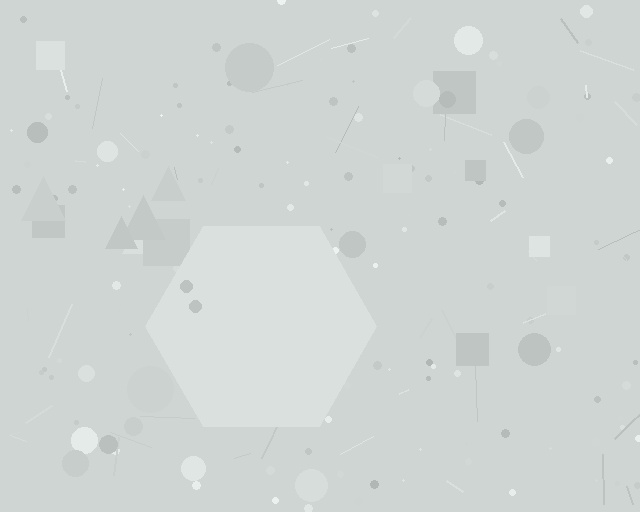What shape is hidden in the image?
A hexagon is hidden in the image.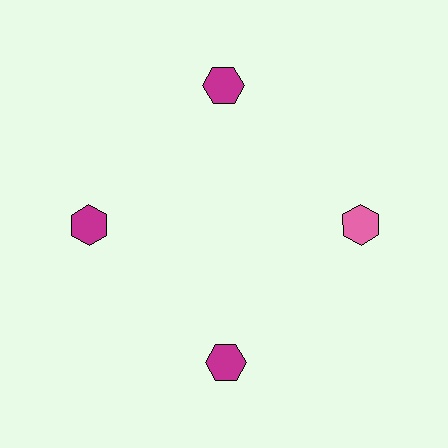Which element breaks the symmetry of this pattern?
The pink hexagon at roughly the 3 o'clock position breaks the symmetry. All other shapes are magenta hexagons.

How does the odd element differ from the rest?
It has a different color: pink instead of magenta.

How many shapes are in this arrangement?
There are 4 shapes arranged in a ring pattern.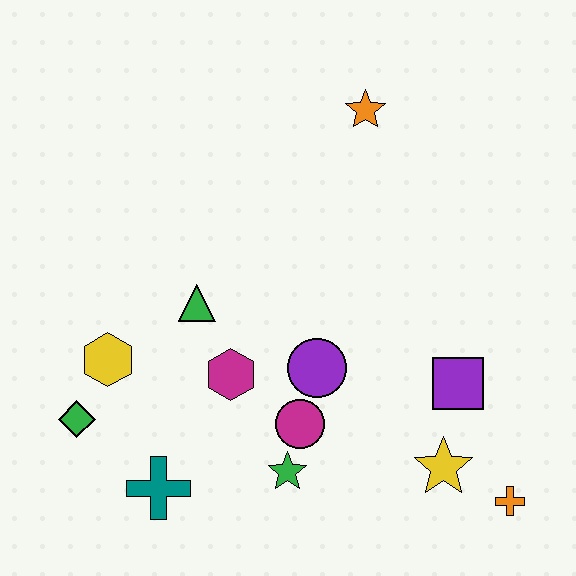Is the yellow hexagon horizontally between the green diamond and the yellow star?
Yes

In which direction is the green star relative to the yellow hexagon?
The green star is to the right of the yellow hexagon.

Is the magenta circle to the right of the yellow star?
No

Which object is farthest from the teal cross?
The orange star is farthest from the teal cross.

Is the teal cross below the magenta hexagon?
Yes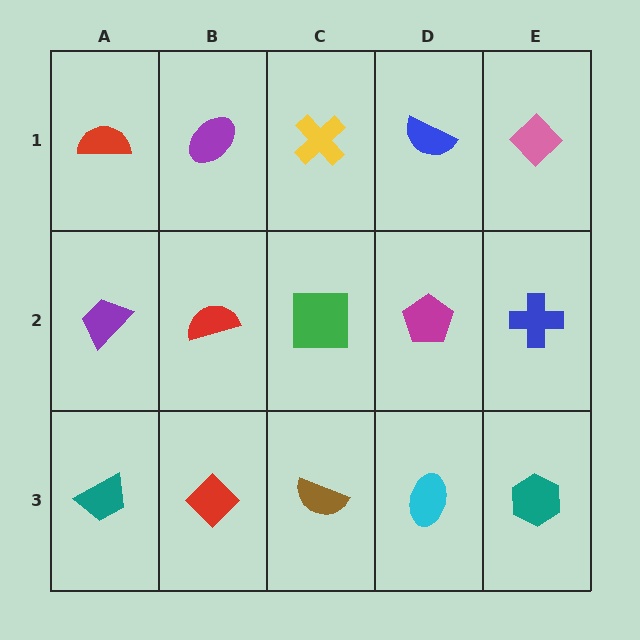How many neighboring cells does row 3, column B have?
3.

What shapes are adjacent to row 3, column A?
A purple trapezoid (row 2, column A), a red diamond (row 3, column B).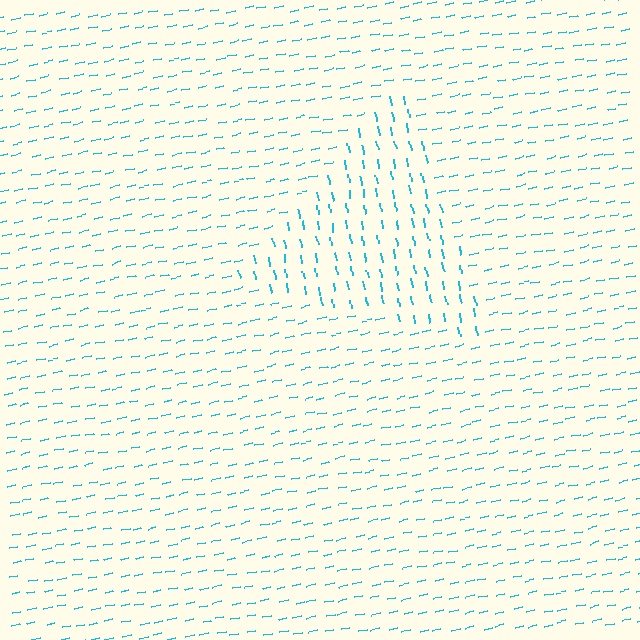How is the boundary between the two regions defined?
The boundary is defined purely by a change in line orientation (approximately 87 degrees difference). All lines are the same color and thickness.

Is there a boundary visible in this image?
Yes, there is a texture boundary formed by a change in line orientation.